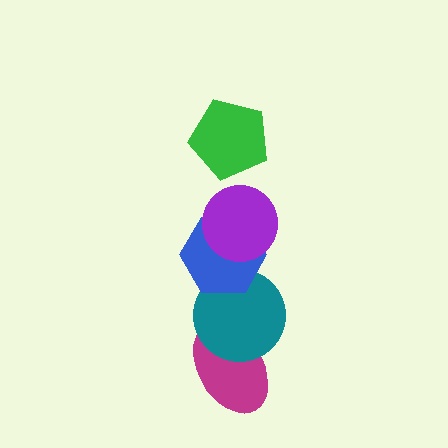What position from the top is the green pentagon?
The green pentagon is 1st from the top.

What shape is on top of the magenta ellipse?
The teal circle is on top of the magenta ellipse.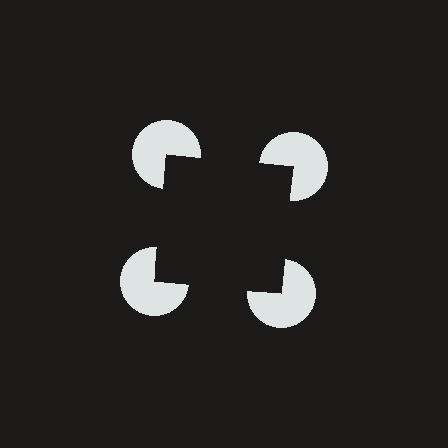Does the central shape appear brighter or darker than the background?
It typically appears slightly darker than the background, even though no actual brightness change is drawn.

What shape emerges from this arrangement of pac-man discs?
An illusory square — its edges are inferred from the aligned wedge cuts in the pac-man discs, not physically drawn.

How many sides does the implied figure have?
4 sides.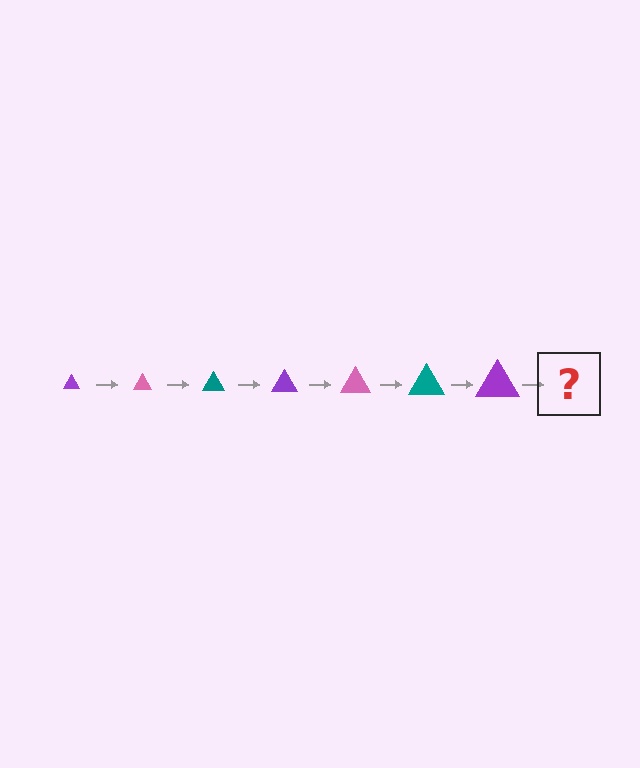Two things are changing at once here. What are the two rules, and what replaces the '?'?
The two rules are that the triangle grows larger each step and the color cycles through purple, pink, and teal. The '?' should be a pink triangle, larger than the previous one.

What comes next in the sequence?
The next element should be a pink triangle, larger than the previous one.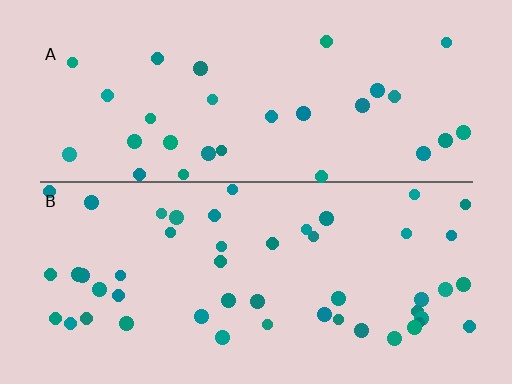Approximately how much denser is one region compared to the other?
Approximately 1.6× — region B over region A.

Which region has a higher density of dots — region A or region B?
B (the bottom).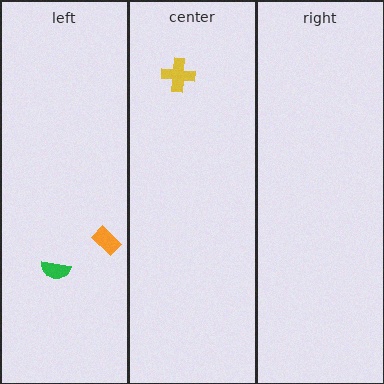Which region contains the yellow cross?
The center region.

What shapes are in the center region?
The yellow cross.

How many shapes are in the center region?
1.